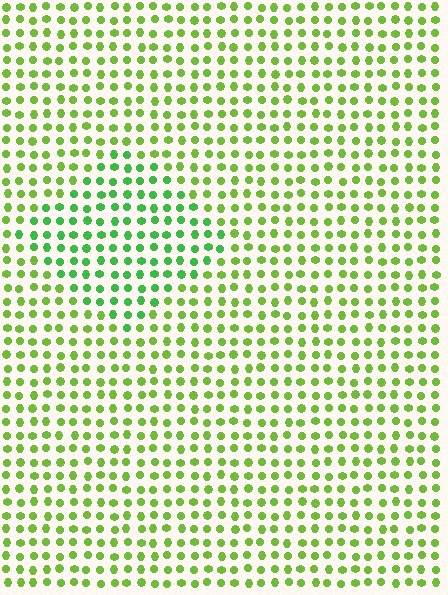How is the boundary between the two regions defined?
The boundary is defined purely by a slight shift in hue (about 30 degrees). Spacing, size, and orientation are identical on both sides.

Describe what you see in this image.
The image is filled with small lime elements in a uniform arrangement. A diamond-shaped region is visible where the elements are tinted to a slightly different hue, forming a subtle color boundary.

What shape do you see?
I see a diamond.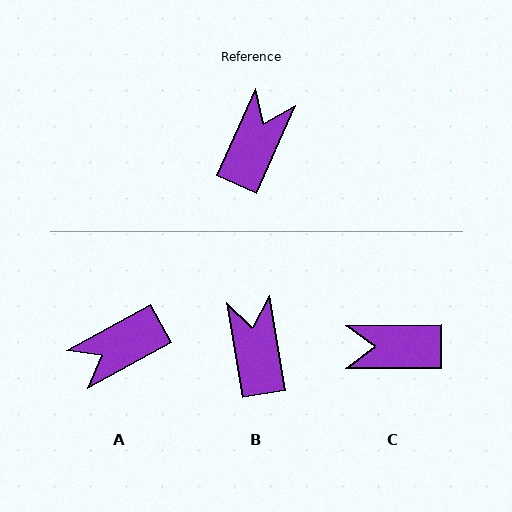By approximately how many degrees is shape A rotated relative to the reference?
Approximately 143 degrees counter-clockwise.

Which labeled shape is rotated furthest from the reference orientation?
A, about 143 degrees away.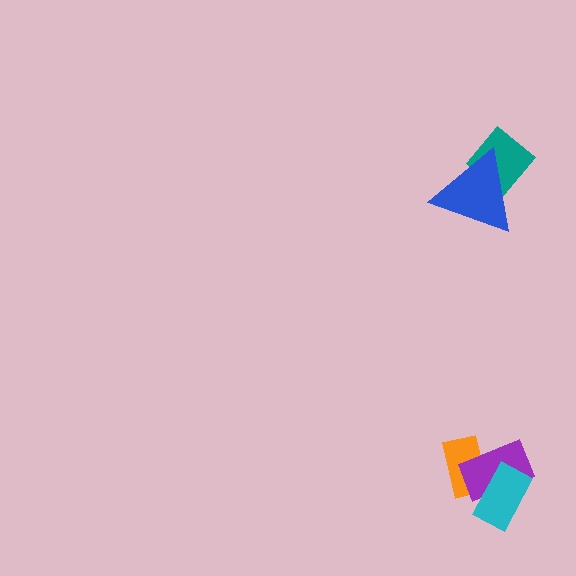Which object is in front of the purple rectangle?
The cyan rectangle is in front of the purple rectangle.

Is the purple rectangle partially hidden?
Yes, it is partially covered by another shape.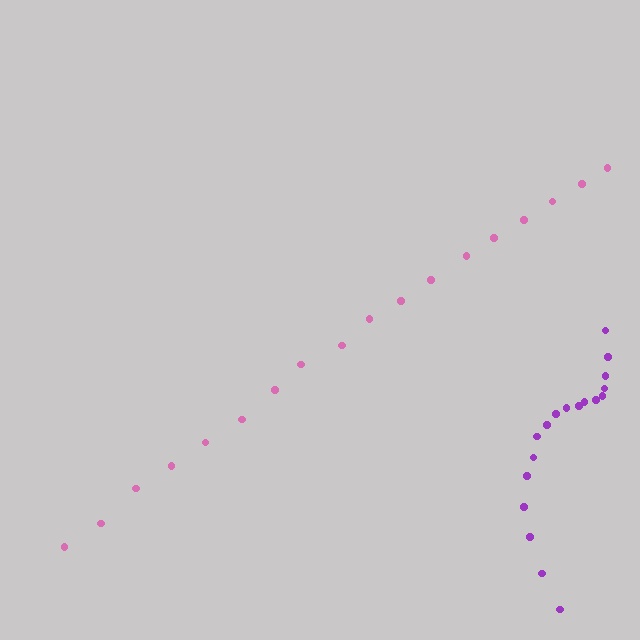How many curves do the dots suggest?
There are 2 distinct paths.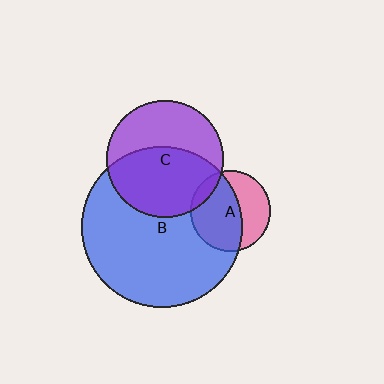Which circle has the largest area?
Circle B (blue).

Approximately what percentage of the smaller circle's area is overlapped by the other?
Approximately 60%.